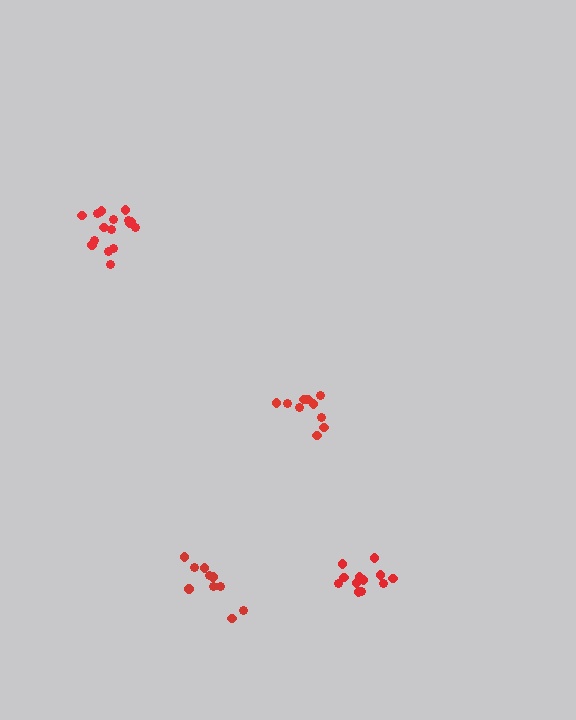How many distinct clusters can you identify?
There are 4 distinct clusters.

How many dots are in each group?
Group 1: 10 dots, Group 2: 12 dots, Group 3: 10 dots, Group 4: 16 dots (48 total).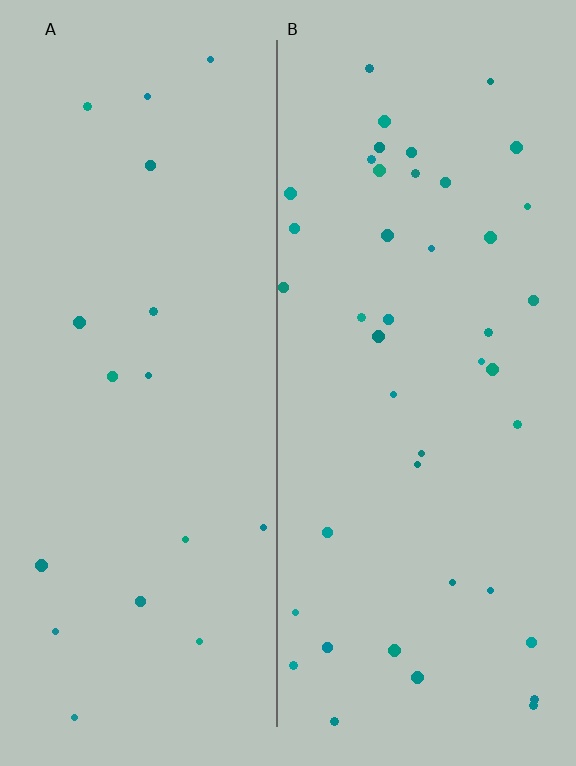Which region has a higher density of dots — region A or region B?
B (the right).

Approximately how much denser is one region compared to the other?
Approximately 2.4× — region B over region A.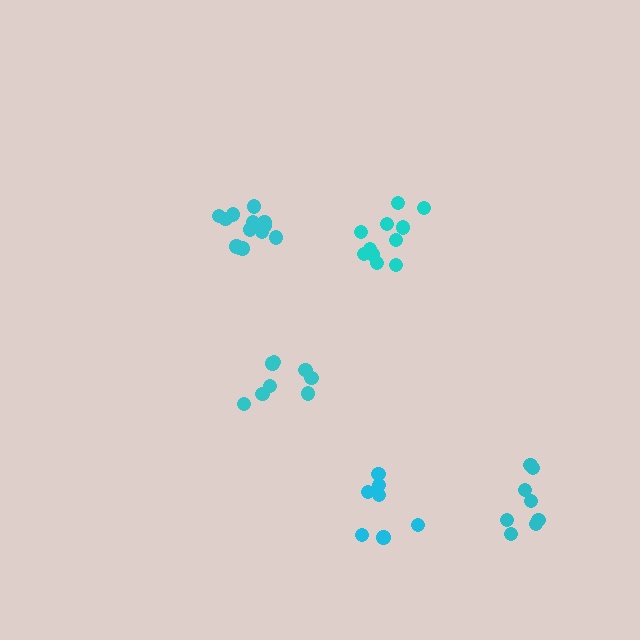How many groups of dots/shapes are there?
There are 5 groups.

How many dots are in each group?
Group 1: 13 dots, Group 2: 11 dots, Group 3: 8 dots, Group 4: 8 dots, Group 5: 7 dots (47 total).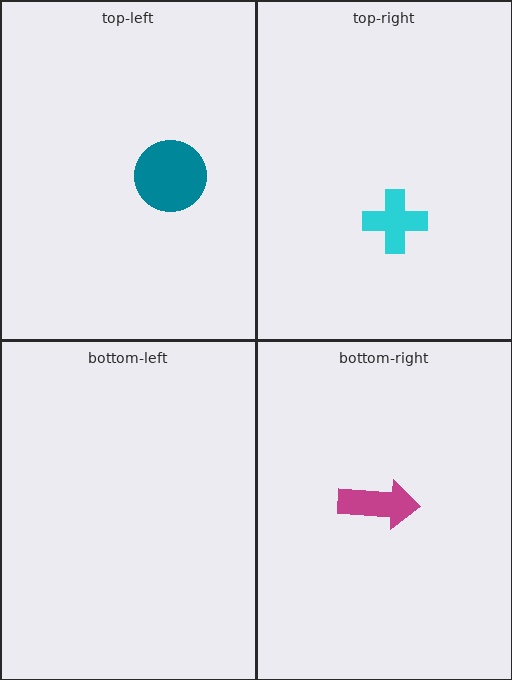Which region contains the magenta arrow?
The bottom-right region.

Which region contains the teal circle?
The top-left region.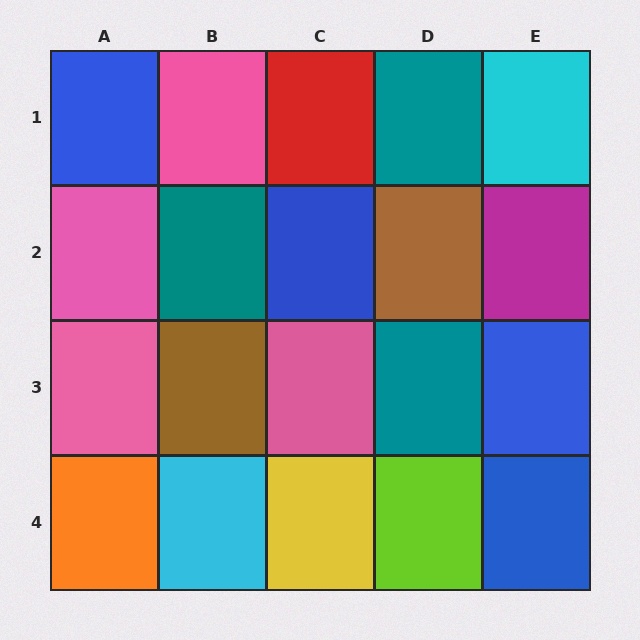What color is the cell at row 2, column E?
Magenta.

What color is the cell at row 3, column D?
Teal.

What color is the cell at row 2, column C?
Blue.